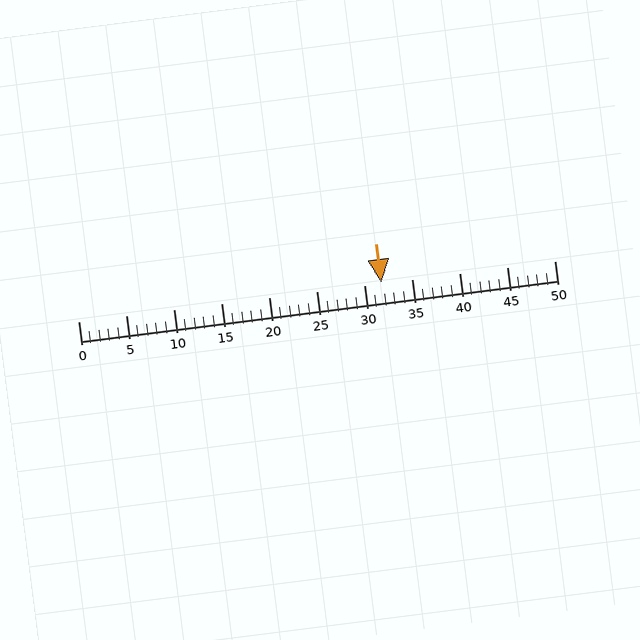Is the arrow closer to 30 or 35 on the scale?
The arrow is closer to 30.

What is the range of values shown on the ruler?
The ruler shows values from 0 to 50.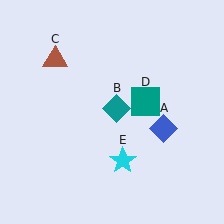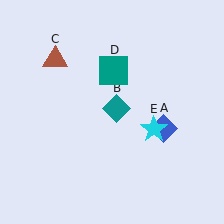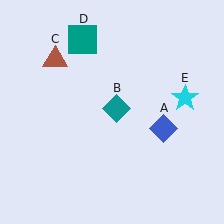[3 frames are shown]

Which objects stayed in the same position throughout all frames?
Blue diamond (object A) and teal diamond (object B) and brown triangle (object C) remained stationary.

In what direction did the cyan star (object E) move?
The cyan star (object E) moved up and to the right.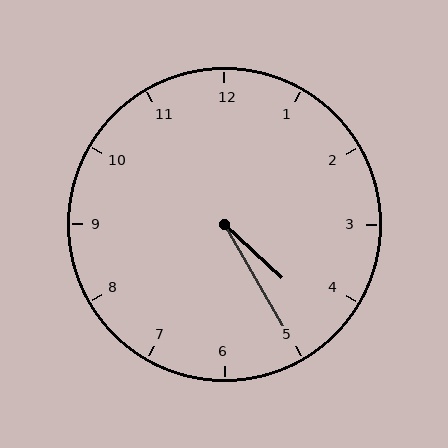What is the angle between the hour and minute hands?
Approximately 18 degrees.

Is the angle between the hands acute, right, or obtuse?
It is acute.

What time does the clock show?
4:25.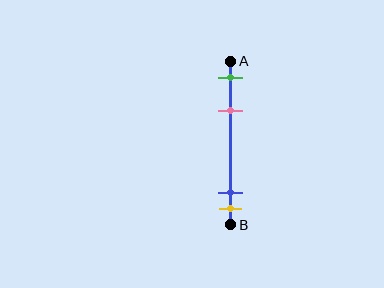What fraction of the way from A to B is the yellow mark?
The yellow mark is approximately 90% (0.9) of the way from A to B.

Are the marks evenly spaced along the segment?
No, the marks are not evenly spaced.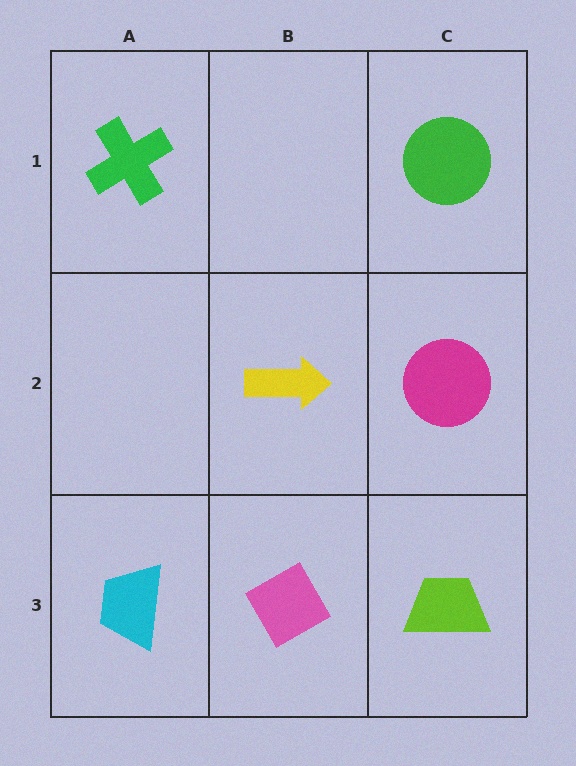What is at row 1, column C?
A green circle.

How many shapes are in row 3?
3 shapes.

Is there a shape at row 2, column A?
No, that cell is empty.